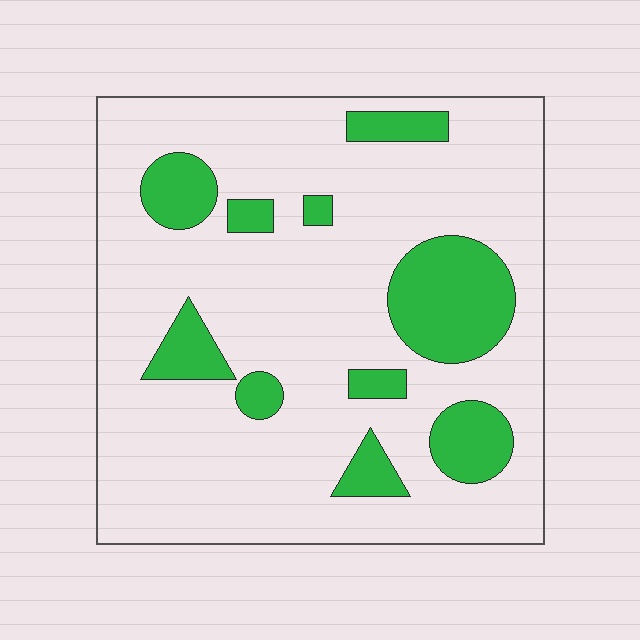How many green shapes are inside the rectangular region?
10.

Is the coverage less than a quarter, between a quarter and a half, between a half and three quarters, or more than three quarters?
Less than a quarter.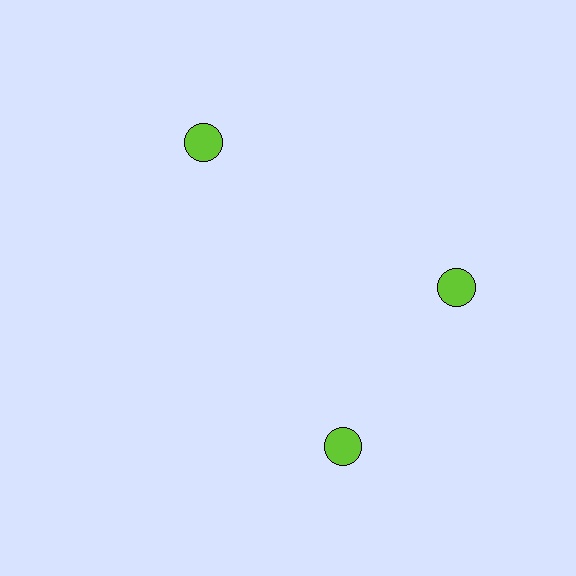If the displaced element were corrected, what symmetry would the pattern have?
It would have 3-fold rotational symmetry — the pattern would map onto itself every 120 degrees.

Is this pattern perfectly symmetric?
No. The 3 lime circles are arranged in a ring, but one element near the 7 o'clock position is rotated out of alignment along the ring, breaking the 3-fold rotational symmetry.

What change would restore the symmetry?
The symmetry would be restored by rotating it back into even spacing with its neighbors so that all 3 circles sit at equal angles and equal distance from the center.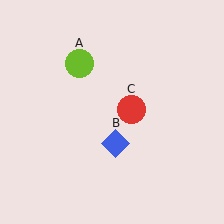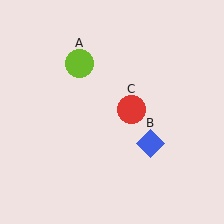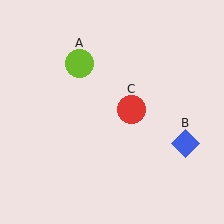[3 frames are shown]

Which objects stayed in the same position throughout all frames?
Lime circle (object A) and red circle (object C) remained stationary.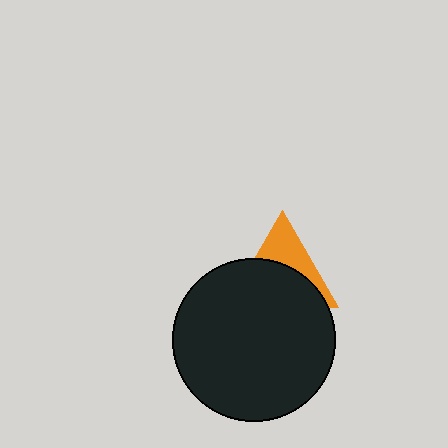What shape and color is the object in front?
The object in front is a black circle.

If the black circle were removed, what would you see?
You would see the complete orange triangle.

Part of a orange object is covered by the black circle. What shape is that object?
It is a triangle.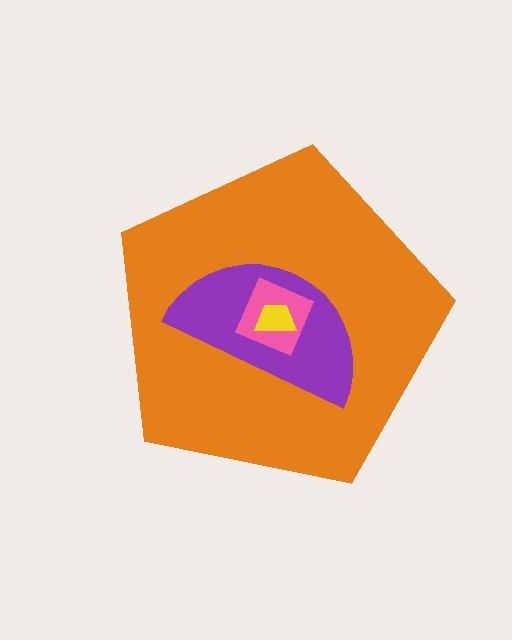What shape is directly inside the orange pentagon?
The purple semicircle.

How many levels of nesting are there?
4.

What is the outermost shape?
The orange pentagon.